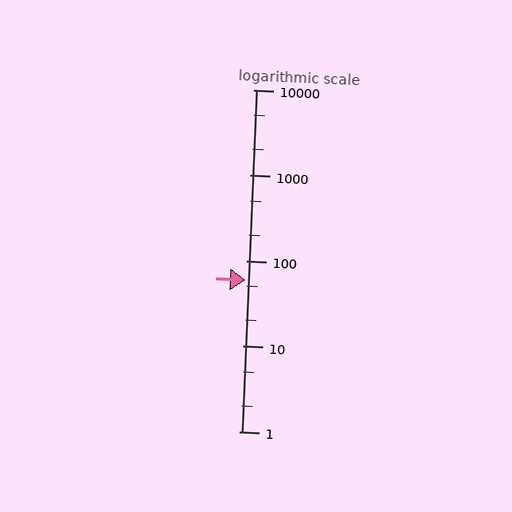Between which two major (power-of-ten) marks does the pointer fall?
The pointer is between 10 and 100.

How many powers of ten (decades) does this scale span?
The scale spans 4 decades, from 1 to 10000.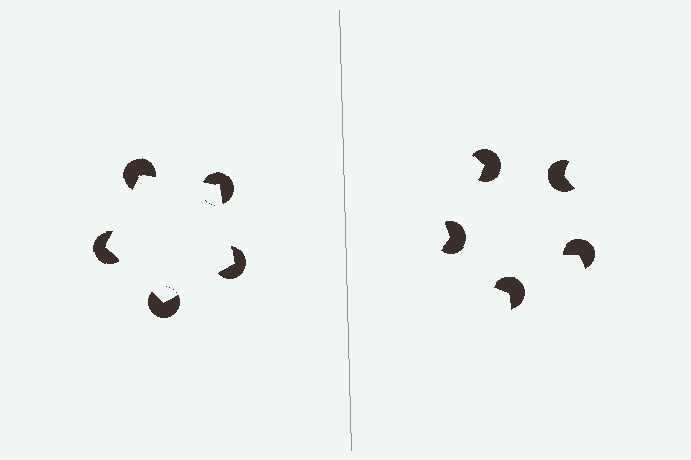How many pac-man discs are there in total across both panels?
10 — 5 on each side.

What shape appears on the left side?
An illusory pentagon.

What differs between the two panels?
The pac-man discs are positioned identically on both sides; only the wedge orientations differ. On the left they align to a pentagon; on the right they are misaligned.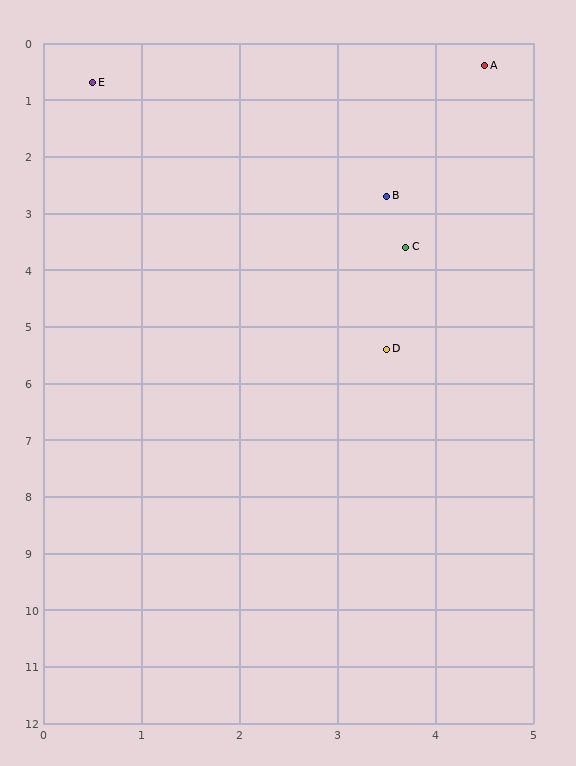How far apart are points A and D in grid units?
Points A and D are about 5.1 grid units apart.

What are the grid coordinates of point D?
Point D is at approximately (3.5, 5.4).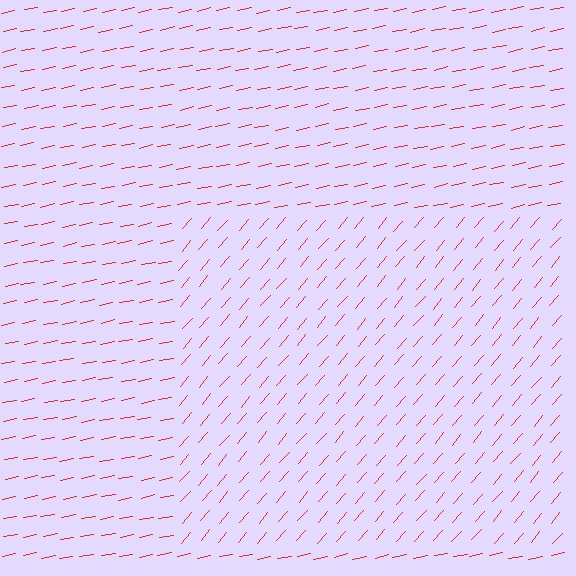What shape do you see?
I see a rectangle.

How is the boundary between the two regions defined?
The boundary is defined purely by a change in line orientation (approximately 38 degrees difference). All lines are the same color and thickness.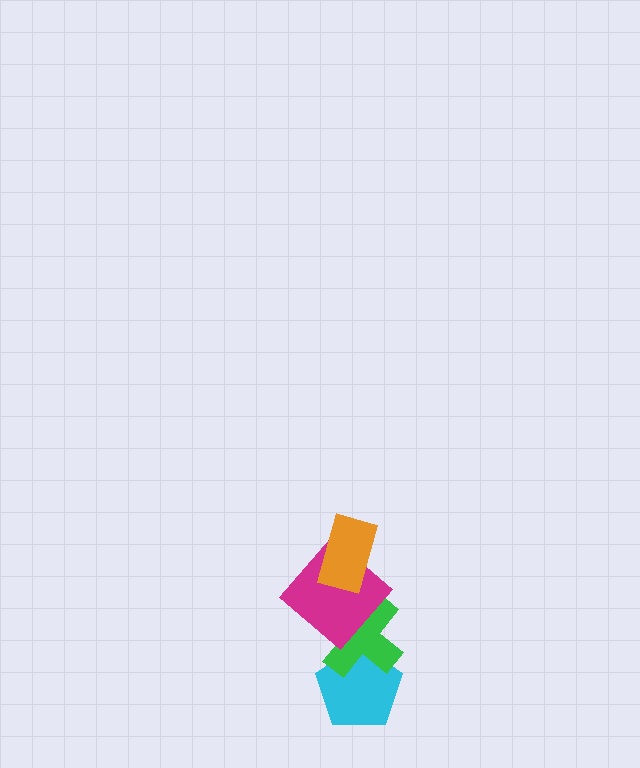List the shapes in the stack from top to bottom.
From top to bottom: the orange rectangle, the magenta diamond, the green cross, the cyan pentagon.